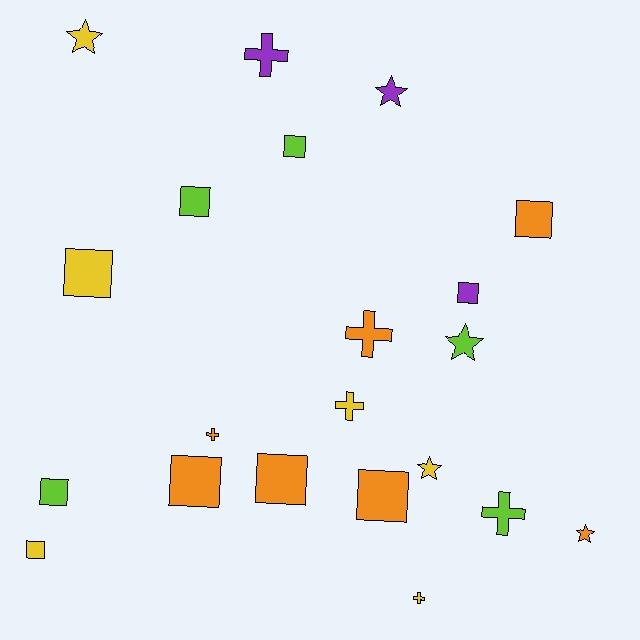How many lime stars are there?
There is 1 lime star.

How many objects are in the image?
There are 21 objects.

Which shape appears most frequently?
Square, with 10 objects.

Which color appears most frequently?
Orange, with 7 objects.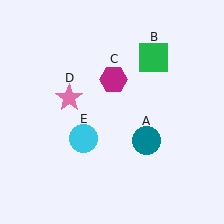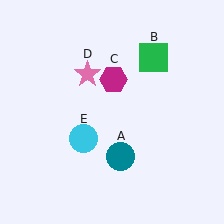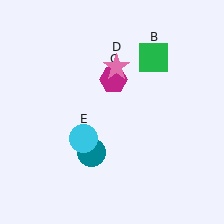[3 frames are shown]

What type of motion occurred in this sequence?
The teal circle (object A), pink star (object D) rotated clockwise around the center of the scene.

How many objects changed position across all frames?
2 objects changed position: teal circle (object A), pink star (object D).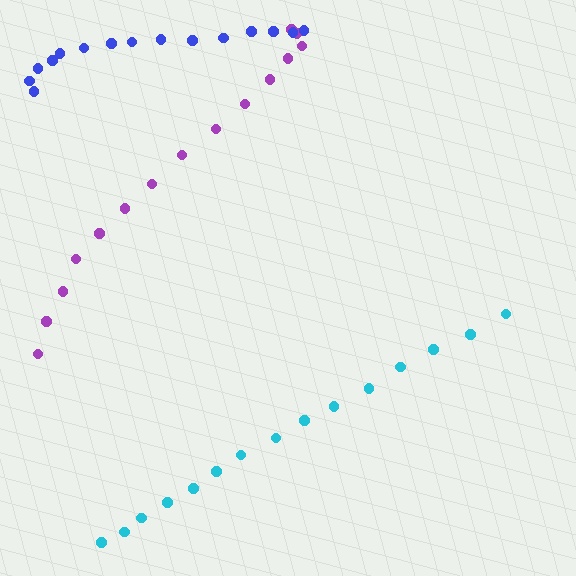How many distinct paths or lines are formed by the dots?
There are 3 distinct paths.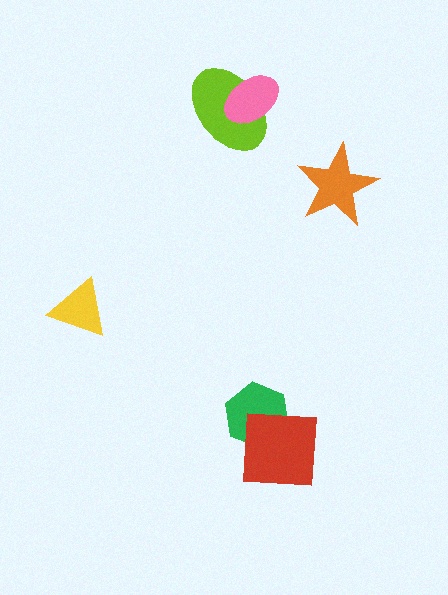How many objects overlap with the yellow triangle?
0 objects overlap with the yellow triangle.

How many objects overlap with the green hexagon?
1 object overlaps with the green hexagon.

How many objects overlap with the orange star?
0 objects overlap with the orange star.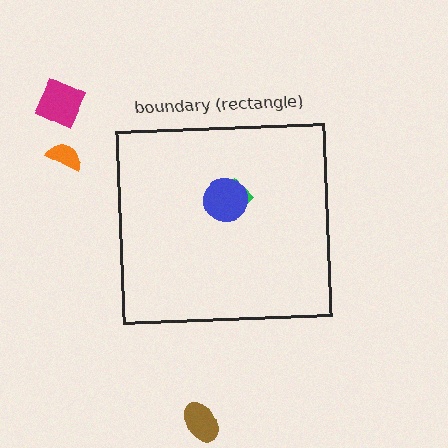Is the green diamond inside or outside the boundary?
Inside.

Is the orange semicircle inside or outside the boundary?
Outside.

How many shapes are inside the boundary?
2 inside, 3 outside.